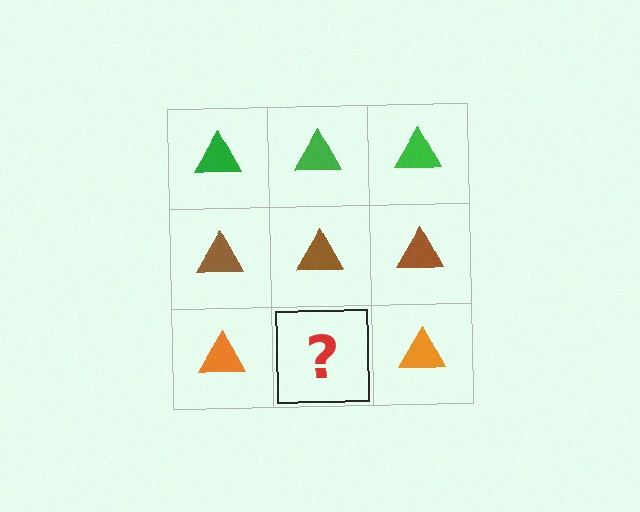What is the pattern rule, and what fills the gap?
The rule is that each row has a consistent color. The gap should be filled with an orange triangle.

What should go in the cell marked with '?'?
The missing cell should contain an orange triangle.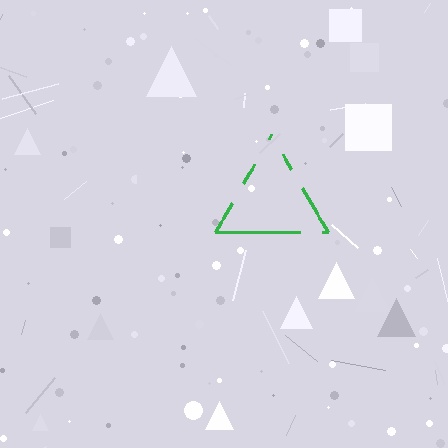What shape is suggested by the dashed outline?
The dashed outline suggests a triangle.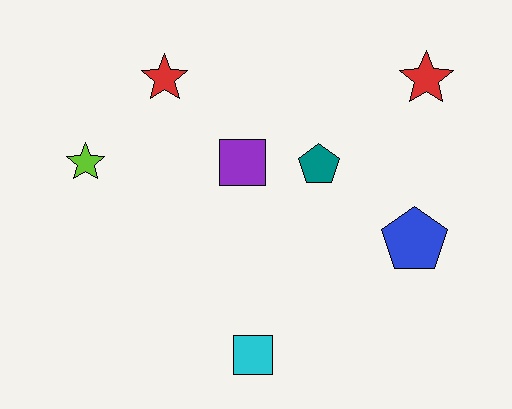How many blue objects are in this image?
There is 1 blue object.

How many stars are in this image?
There are 3 stars.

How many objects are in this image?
There are 7 objects.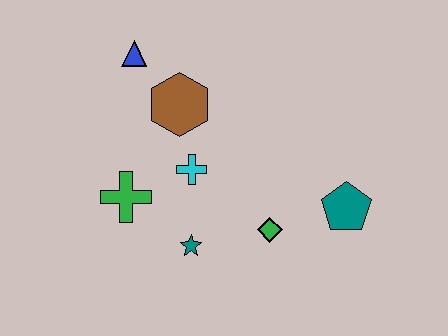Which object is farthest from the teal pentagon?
The blue triangle is farthest from the teal pentagon.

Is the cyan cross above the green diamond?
Yes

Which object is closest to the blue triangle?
The brown hexagon is closest to the blue triangle.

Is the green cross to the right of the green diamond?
No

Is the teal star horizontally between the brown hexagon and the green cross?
No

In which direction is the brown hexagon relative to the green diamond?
The brown hexagon is above the green diamond.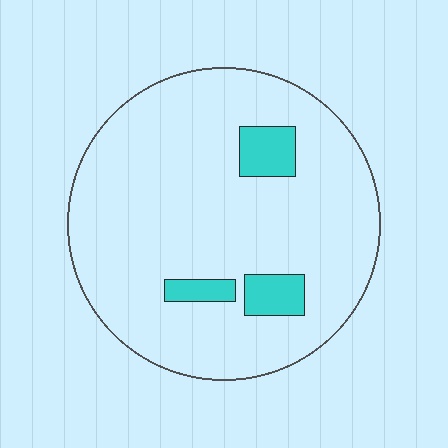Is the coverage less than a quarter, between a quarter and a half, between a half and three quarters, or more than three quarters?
Less than a quarter.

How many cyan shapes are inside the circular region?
3.